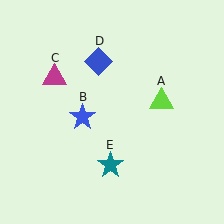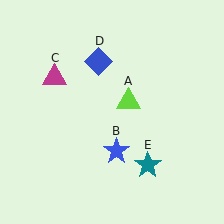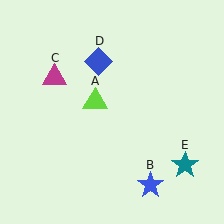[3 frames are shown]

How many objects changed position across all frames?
3 objects changed position: lime triangle (object A), blue star (object B), teal star (object E).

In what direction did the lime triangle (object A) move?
The lime triangle (object A) moved left.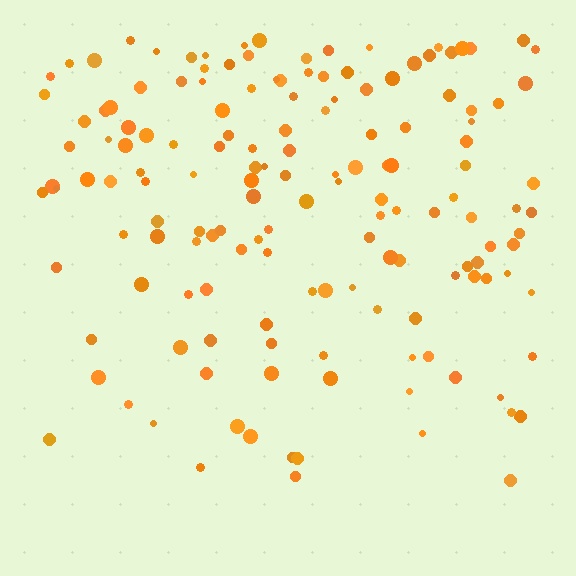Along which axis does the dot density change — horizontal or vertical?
Vertical.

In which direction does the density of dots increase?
From bottom to top, with the top side densest.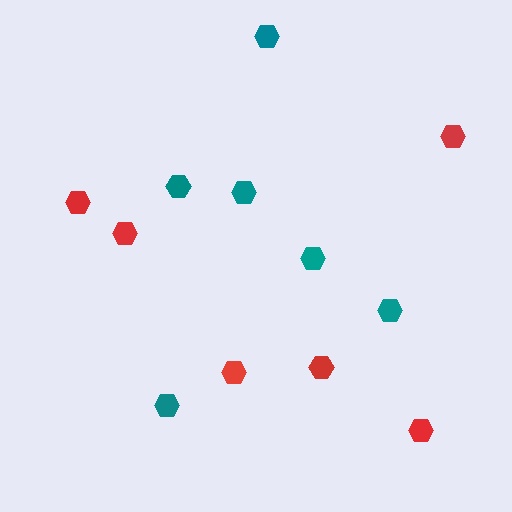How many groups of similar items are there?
There are 2 groups: one group of teal hexagons (6) and one group of red hexagons (6).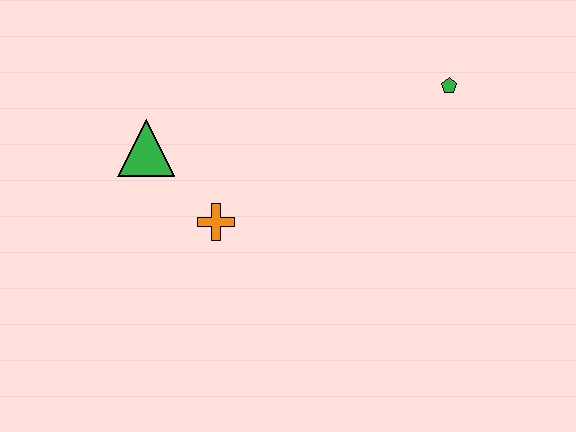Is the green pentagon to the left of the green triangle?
No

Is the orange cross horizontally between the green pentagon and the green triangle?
Yes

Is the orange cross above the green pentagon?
No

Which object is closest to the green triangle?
The orange cross is closest to the green triangle.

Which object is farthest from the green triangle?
The green pentagon is farthest from the green triangle.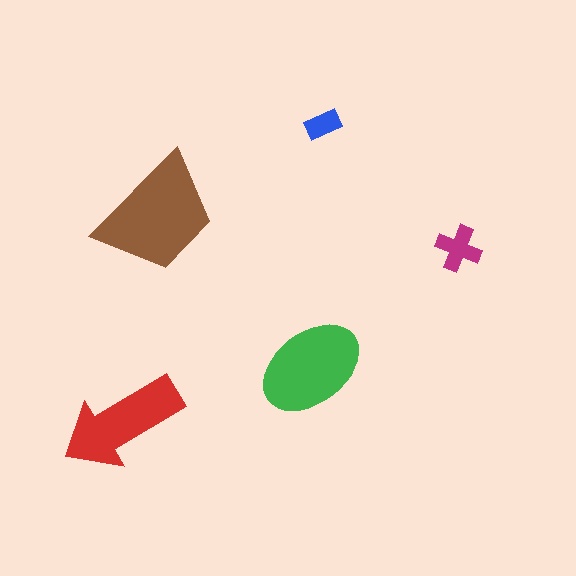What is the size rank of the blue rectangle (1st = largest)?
5th.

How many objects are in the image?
There are 5 objects in the image.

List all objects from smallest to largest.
The blue rectangle, the magenta cross, the red arrow, the green ellipse, the brown trapezoid.